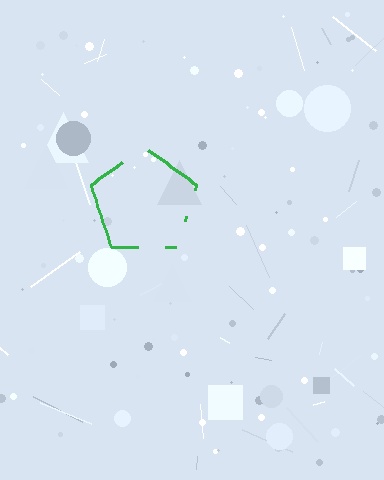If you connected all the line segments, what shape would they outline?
They would outline a pentagon.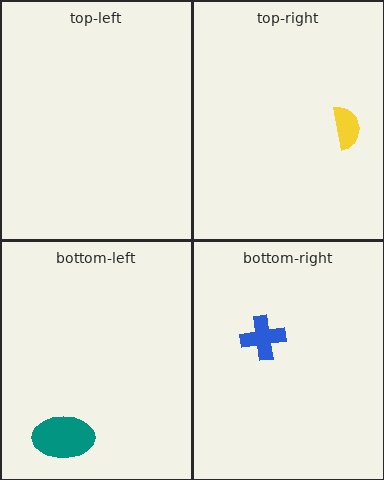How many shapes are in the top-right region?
1.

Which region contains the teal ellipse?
The bottom-left region.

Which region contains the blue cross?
The bottom-right region.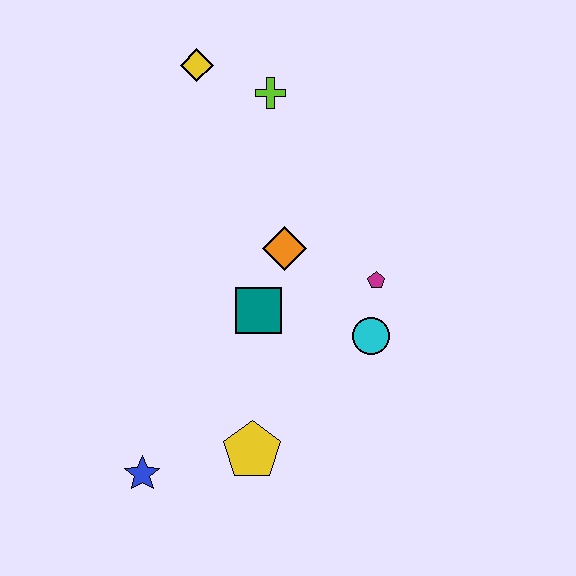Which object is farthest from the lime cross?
The blue star is farthest from the lime cross.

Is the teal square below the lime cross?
Yes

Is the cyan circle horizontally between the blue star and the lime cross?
No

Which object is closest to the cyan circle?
The magenta pentagon is closest to the cyan circle.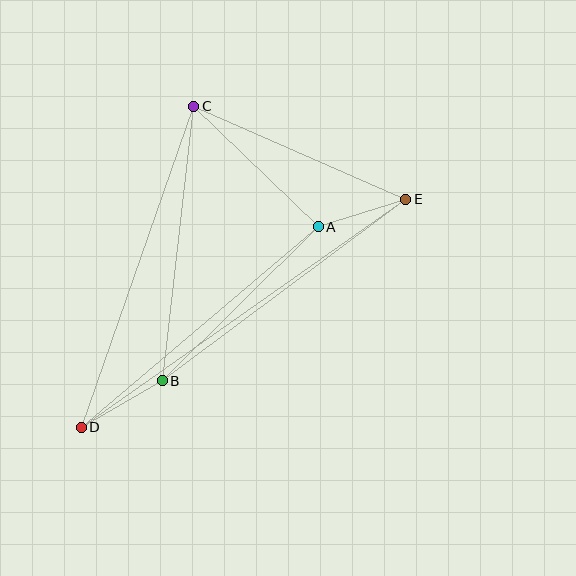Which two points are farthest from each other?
Points D and E are farthest from each other.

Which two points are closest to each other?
Points A and E are closest to each other.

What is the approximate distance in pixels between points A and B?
The distance between A and B is approximately 219 pixels.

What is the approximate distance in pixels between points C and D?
The distance between C and D is approximately 341 pixels.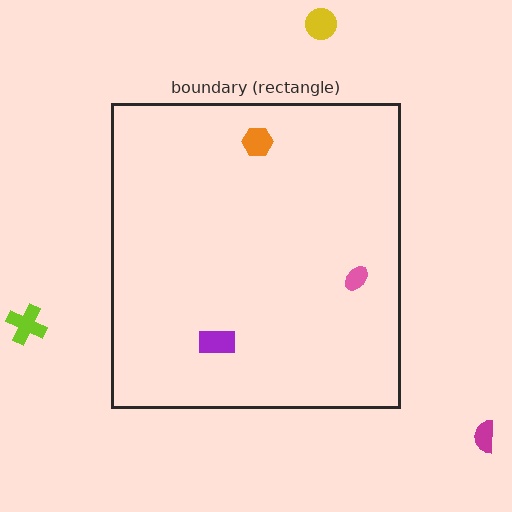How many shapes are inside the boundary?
3 inside, 3 outside.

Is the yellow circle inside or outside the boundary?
Outside.